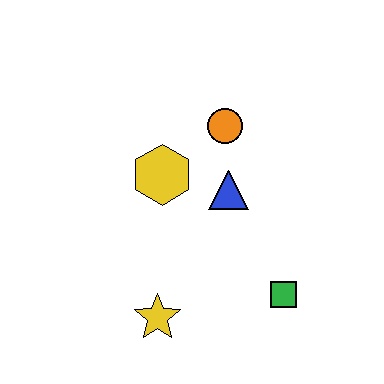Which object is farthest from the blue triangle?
The yellow star is farthest from the blue triangle.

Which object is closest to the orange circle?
The blue triangle is closest to the orange circle.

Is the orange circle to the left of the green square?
Yes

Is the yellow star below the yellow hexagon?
Yes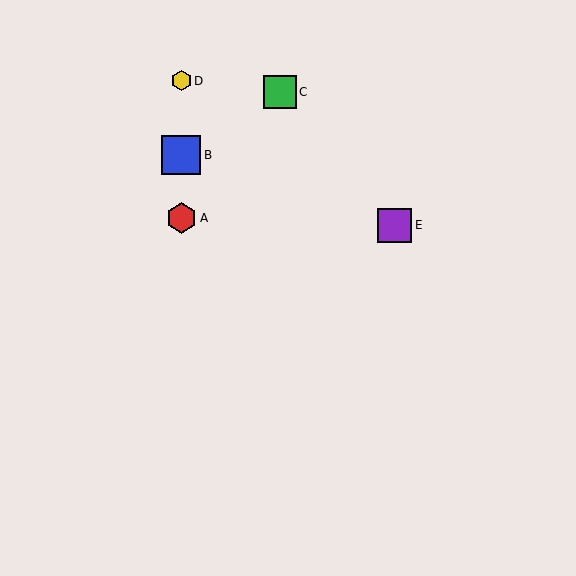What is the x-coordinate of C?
Object C is at x≈280.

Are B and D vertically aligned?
Yes, both are at x≈181.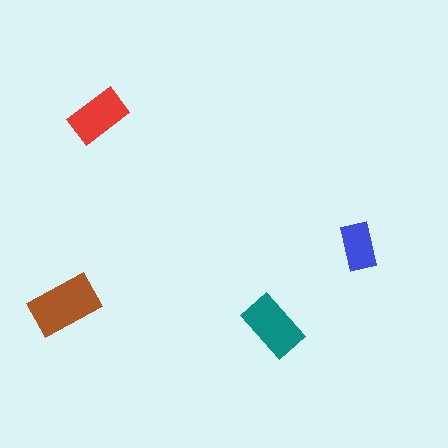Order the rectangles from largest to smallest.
the brown one, the teal one, the red one, the blue one.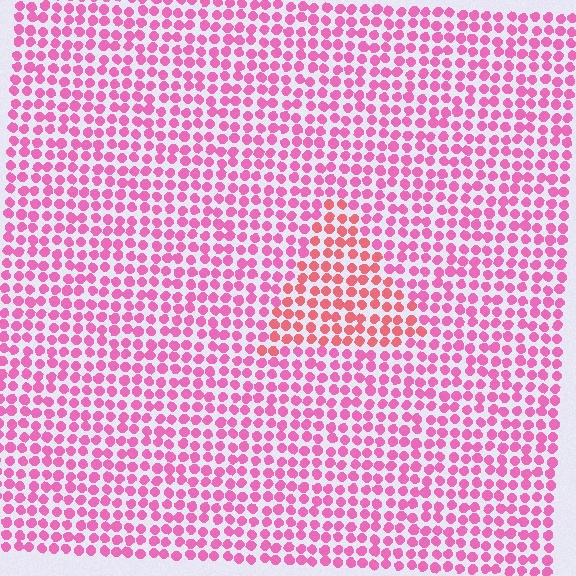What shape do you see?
I see a triangle.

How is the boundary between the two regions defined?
The boundary is defined purely by a slight shift in hue (about 29 degrees). Spacing, size, and orientation are identical on both sides.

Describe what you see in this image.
The image is filled with small pink elements in a uniform arrangement. A triangle-shaped region is visible where the elements are tinted to a slightly different hue, forming a subtle color boundary.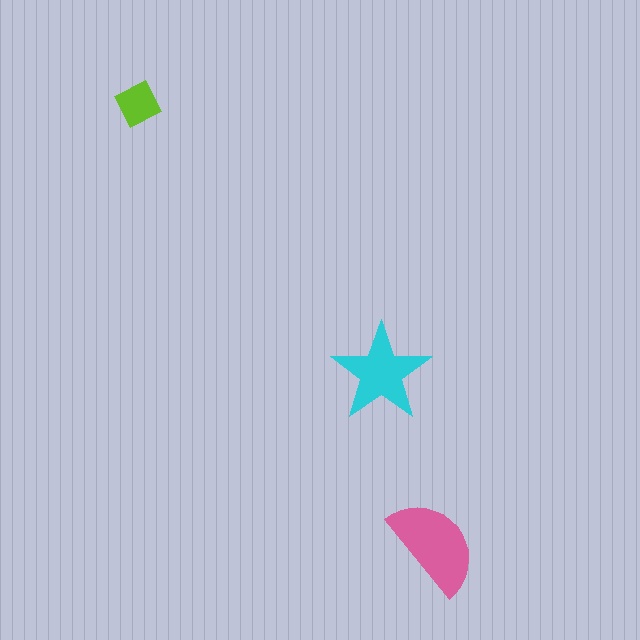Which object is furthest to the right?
The pink semicircle is rightmost.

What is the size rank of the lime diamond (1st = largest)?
3rd.